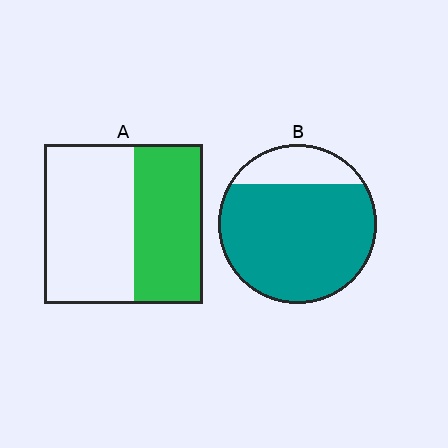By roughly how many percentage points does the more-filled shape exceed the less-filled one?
By roughly 35 percentage points (B over A).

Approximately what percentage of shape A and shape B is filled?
A is approximately 45% and B is approximately 80%.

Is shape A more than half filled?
No.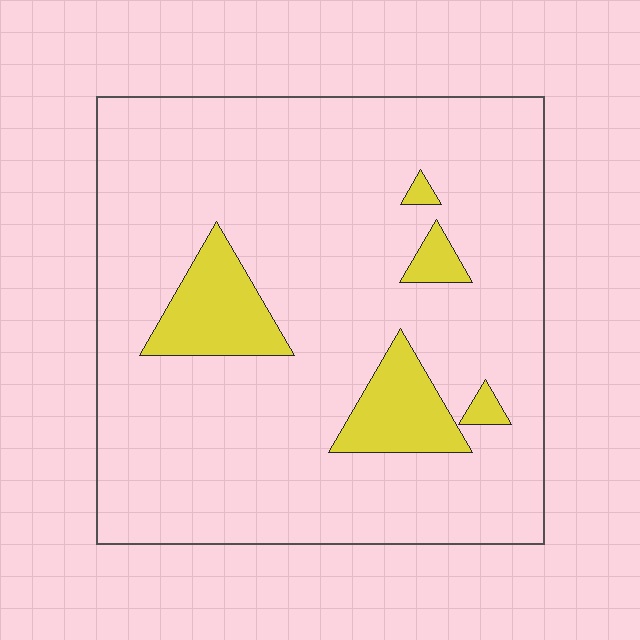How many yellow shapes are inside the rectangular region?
5.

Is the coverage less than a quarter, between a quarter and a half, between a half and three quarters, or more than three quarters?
Less than a quarter.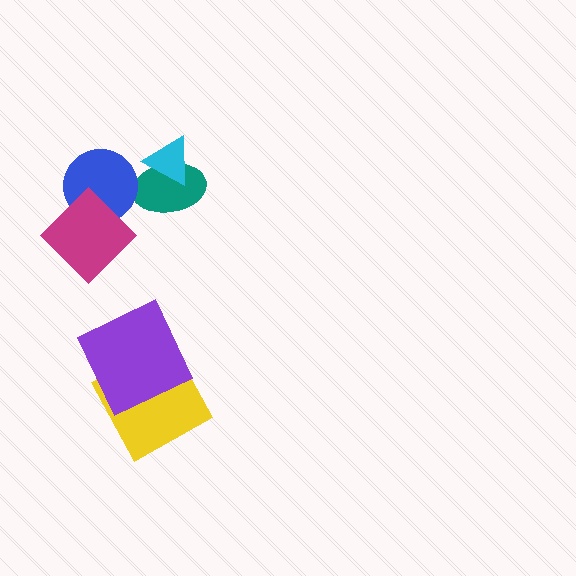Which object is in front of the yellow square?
The purple square is in front of the yellow square.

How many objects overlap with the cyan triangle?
1 object overlaps with the cyan triangle.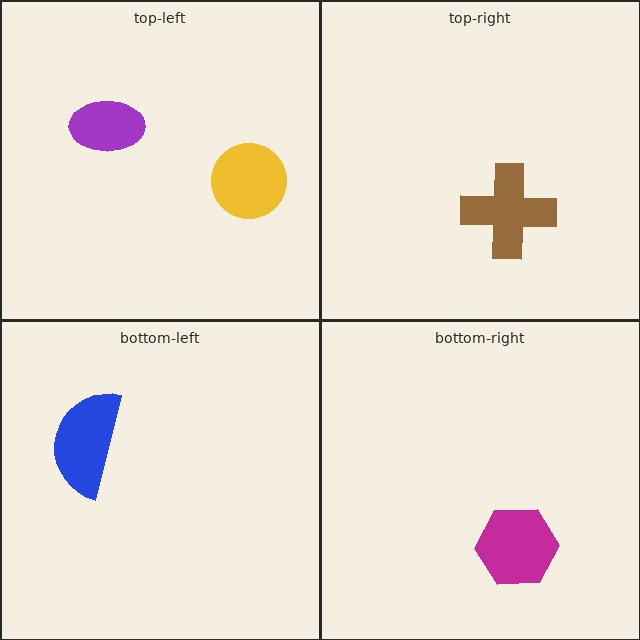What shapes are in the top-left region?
The purple ellipse, the yellow circle.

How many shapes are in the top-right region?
1.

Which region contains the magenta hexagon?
The bottom-right region.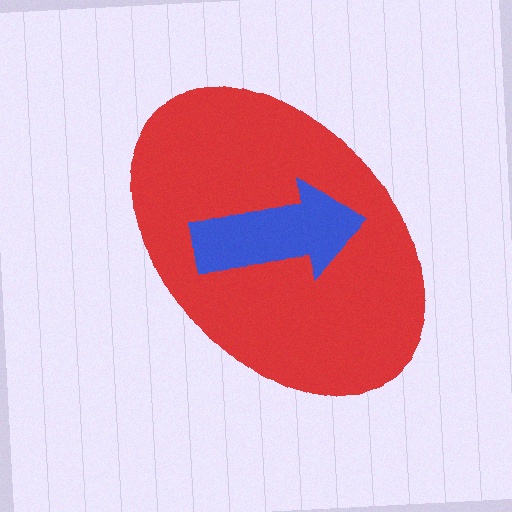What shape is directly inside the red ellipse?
The blue arrow.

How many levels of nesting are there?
2.